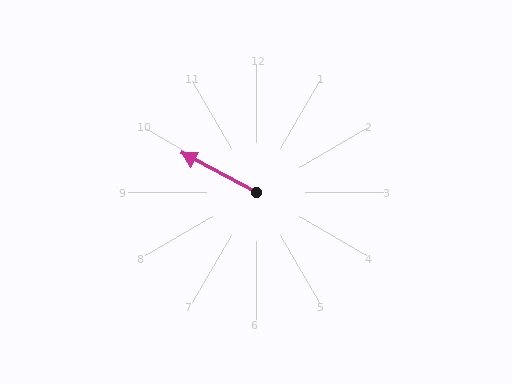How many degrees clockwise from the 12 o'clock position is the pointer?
Approximately 298 degrees.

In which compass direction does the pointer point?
Northwest.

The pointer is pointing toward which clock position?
Roughly 10 o'clock.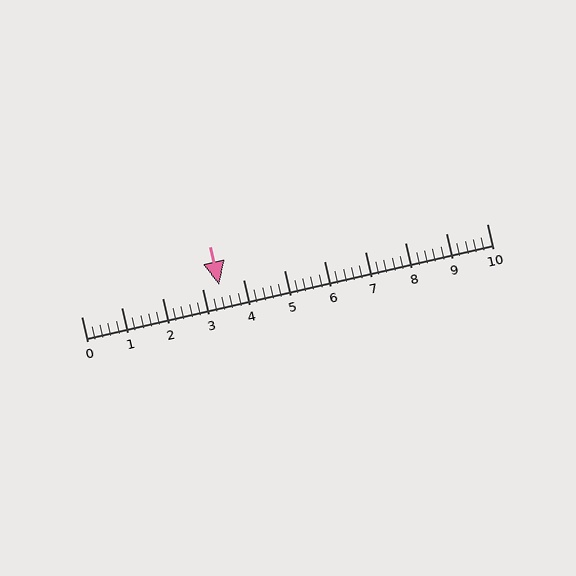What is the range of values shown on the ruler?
The ruler shows values from 0 to 10.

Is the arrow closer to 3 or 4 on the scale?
The arrow is closer to 3.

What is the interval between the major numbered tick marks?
The major tick marks are spaced 1 units apart.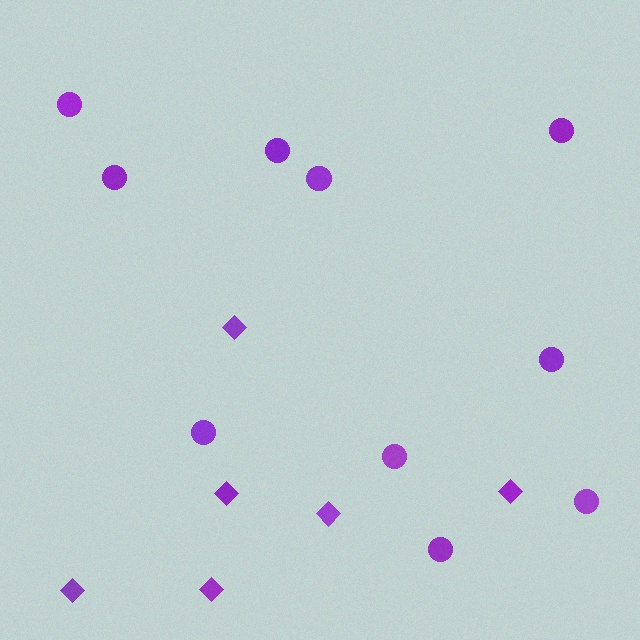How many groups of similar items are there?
There are 2 groups: one group of circles (10) and one group of diamonds (6).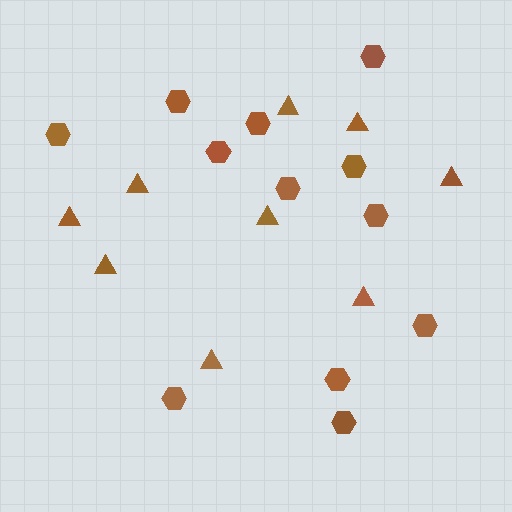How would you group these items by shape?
There are 2 groups: one group of triangles (9) and one group of hexagons (12).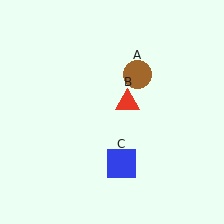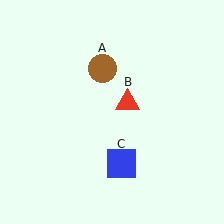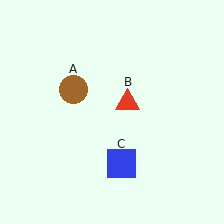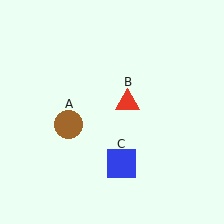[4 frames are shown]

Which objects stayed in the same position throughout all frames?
Red triangle (object B) and blue square (object C) remained stationary.